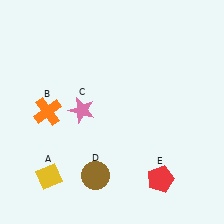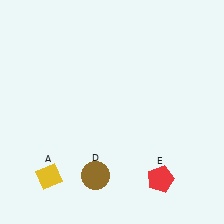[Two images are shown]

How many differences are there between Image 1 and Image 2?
There are 2 differences between the two images.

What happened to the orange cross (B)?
The orange cross (B) was removed in Image 2. It was in the top-left area of Image 1.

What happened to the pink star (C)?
The pink star (C) was removed in Image 2. It was in the top-left area of Image 1.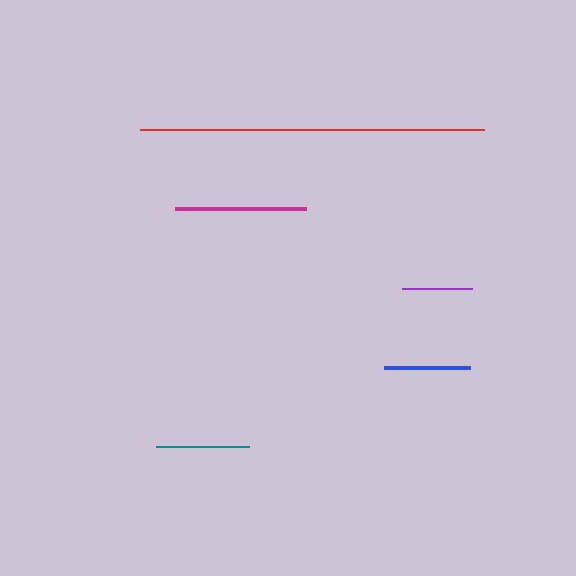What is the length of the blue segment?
The blue segment is approximately 86 pixels long.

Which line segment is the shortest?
The purple line is the shortest at approximately 70 pixels.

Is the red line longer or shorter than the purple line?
The red line is longer than the purple line.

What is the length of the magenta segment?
The magenta segment is approximately 131 pixels long.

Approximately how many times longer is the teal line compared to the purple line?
The teal line is approximately 1.3 times the length of the purple line.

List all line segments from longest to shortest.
From longest to shortest: red, magenta, teal, blue, purple.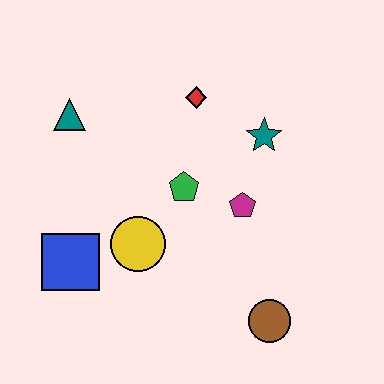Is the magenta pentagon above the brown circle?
Yes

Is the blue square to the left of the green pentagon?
Yes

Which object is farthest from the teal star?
The blue square is farthest from the teal star.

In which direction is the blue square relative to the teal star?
The blue square is to the left of the teal star.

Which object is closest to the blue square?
The yellow circle is closest to the blue square.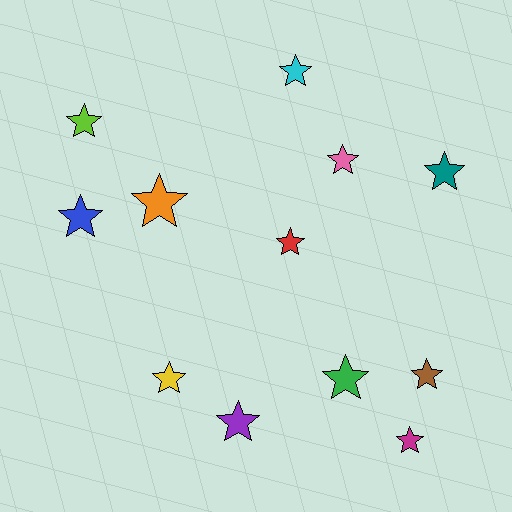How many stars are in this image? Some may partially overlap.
There are 12 stars.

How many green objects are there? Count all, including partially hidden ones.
There is 1 green object.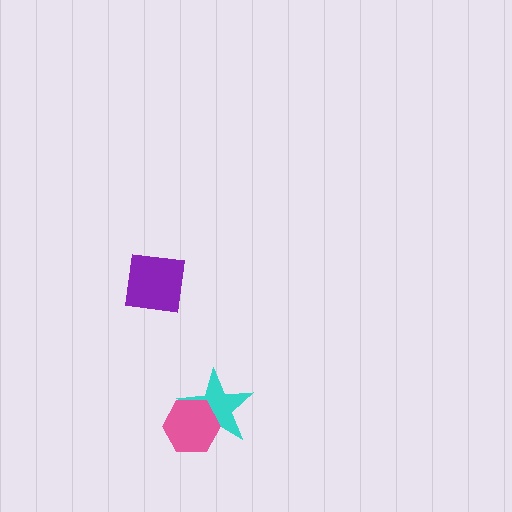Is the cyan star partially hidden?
Yes, it is partially covered by another shape.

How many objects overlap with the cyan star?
1 object overlaps with the cyan star.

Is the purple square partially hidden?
No, no other shape covers it.